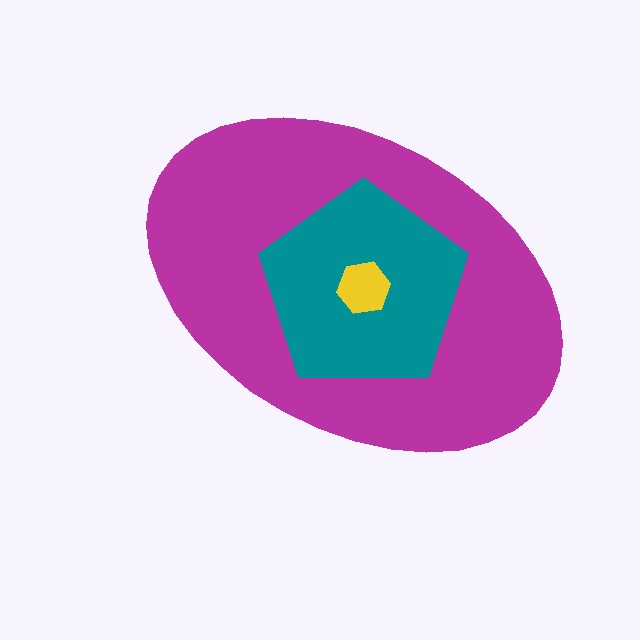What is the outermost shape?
The magenta ellipse.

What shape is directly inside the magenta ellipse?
The teal pentagon.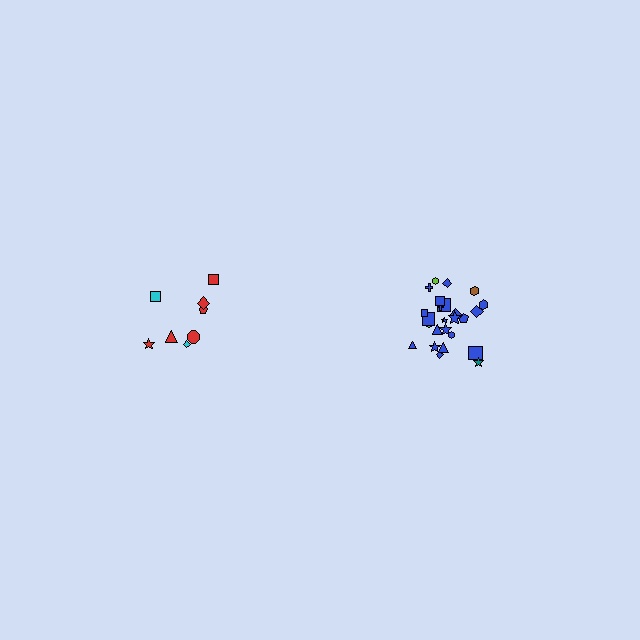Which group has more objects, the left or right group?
The right group.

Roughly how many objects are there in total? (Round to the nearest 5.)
Roughly 35 objects in total.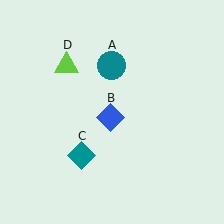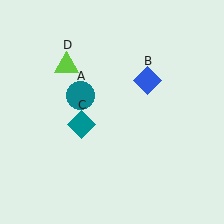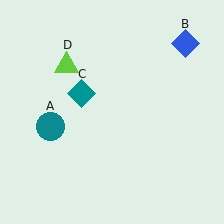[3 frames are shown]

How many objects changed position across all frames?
3 objects changed position: teal circle (object A), blue diamond (object B), teal diamond (object C).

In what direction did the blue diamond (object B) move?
The blue diamond (object B) moved up and to the right.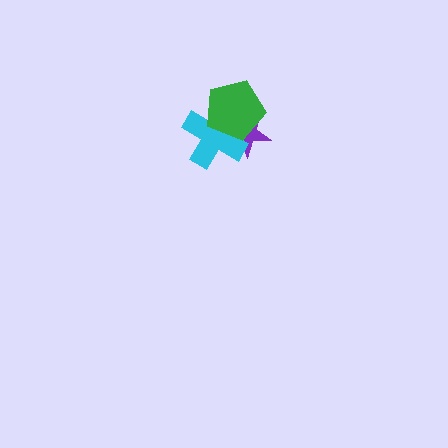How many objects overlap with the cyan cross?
2 objects overlap with the cyan cross.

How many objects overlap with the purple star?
2 objects overlap with the purple star.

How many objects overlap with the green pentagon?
2 objects overlap with the green pentagon.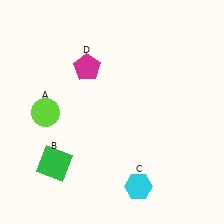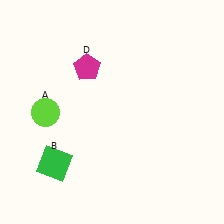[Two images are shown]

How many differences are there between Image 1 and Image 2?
There is 1 difference between the two images.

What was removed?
The cyan hexagon (C) was removed in Image 2.